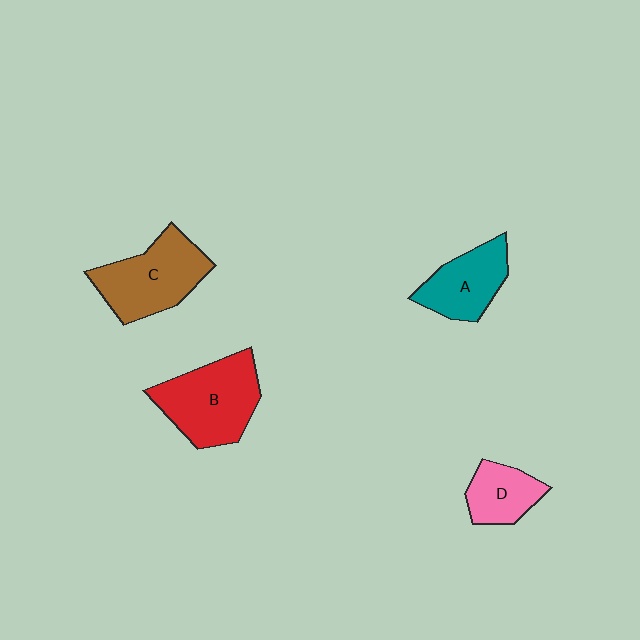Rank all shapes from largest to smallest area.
From largest to smallest: B (red), C (brown), A (teal), D (pink).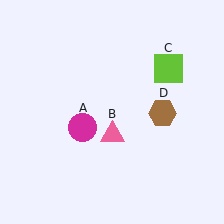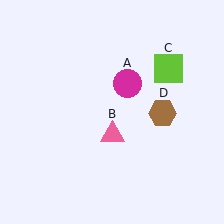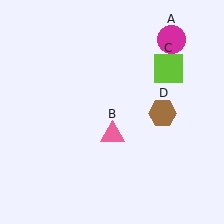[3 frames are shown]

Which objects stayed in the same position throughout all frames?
Pink triangle (object B) and lime square (object C) and brown hexagon (object D) remained stationary.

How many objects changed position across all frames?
1 object changed position: magenta circle (object A).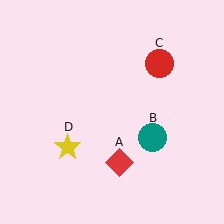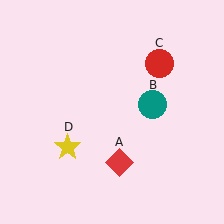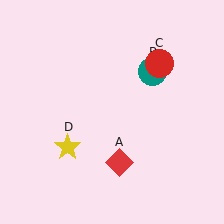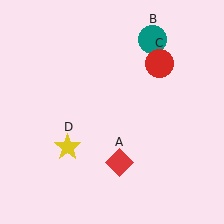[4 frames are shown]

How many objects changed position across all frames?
1 object changed position: teal circle (object B).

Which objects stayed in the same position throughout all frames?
Red diamond (object A) and red circle (object C) and yellow star (object D) remained stationary.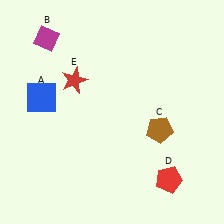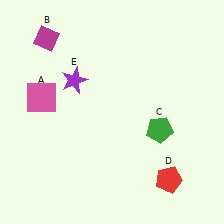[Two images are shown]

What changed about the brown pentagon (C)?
In Image 1, C is brown. In Image 2, it changed to green.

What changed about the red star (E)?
In Image 1, E is red. In Image 2, it changed to purple.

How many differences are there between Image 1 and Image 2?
There are 3 differences between the two images.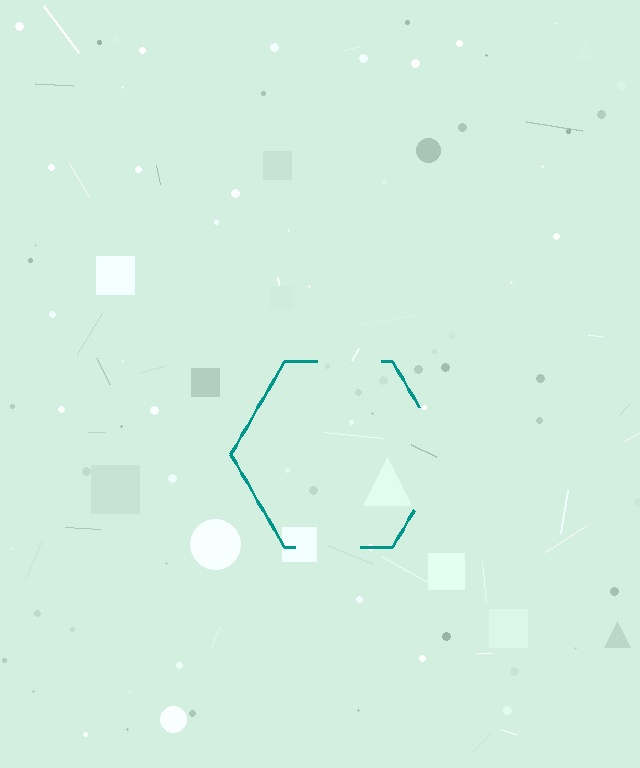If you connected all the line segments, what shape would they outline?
They would outline a hexagon.